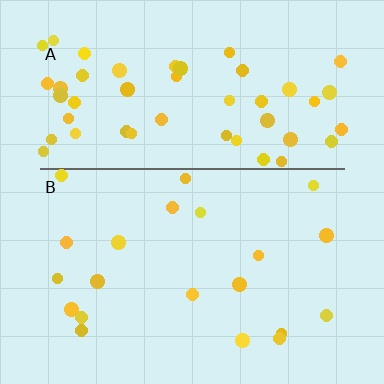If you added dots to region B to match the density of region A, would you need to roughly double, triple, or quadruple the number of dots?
Approximately double.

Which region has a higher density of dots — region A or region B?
A (the top).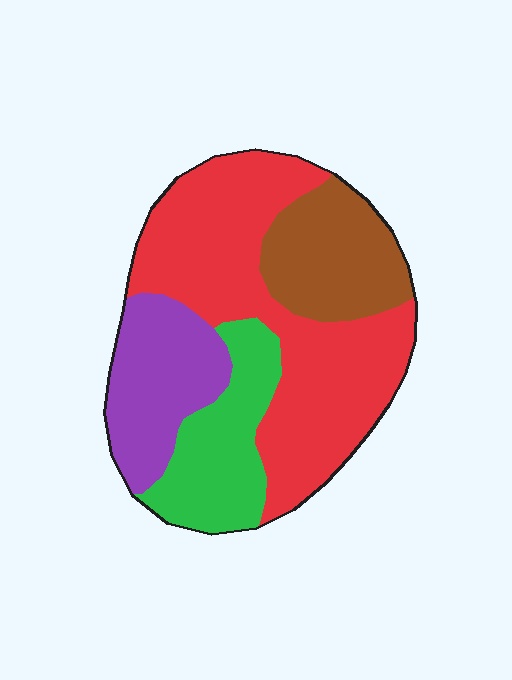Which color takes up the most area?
Red, at roughly 45%.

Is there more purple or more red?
Red.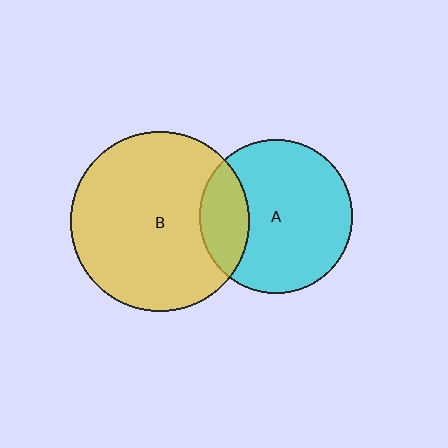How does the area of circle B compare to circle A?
Approximately 1.4 times.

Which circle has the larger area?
Circle B (yellow).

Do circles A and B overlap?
Yes.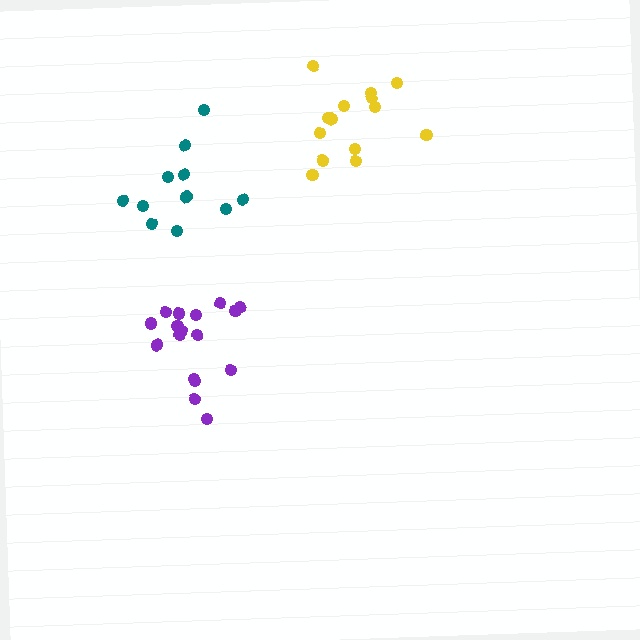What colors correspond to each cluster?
The clusters are colored: purple, teal, yellow.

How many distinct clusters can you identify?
There are 3 distinct clusters.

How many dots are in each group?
Group 1: 17 dots, Group 2: 12 dots, Group 3: 14 dots (43 total).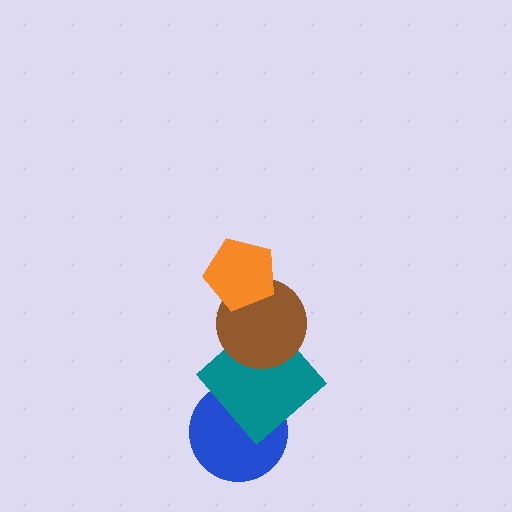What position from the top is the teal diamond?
The teal diamond is 3rd from the top.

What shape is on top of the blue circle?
The teal diamond is on top of the blue circle.